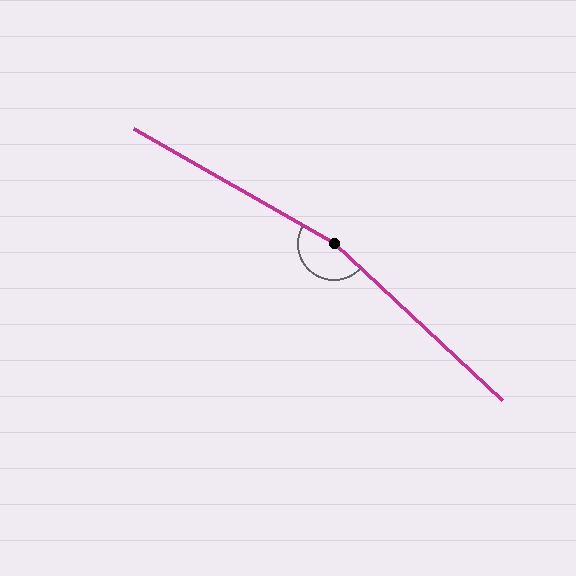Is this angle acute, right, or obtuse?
It is obtuse.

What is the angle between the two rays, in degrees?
Approximately 167 degrees.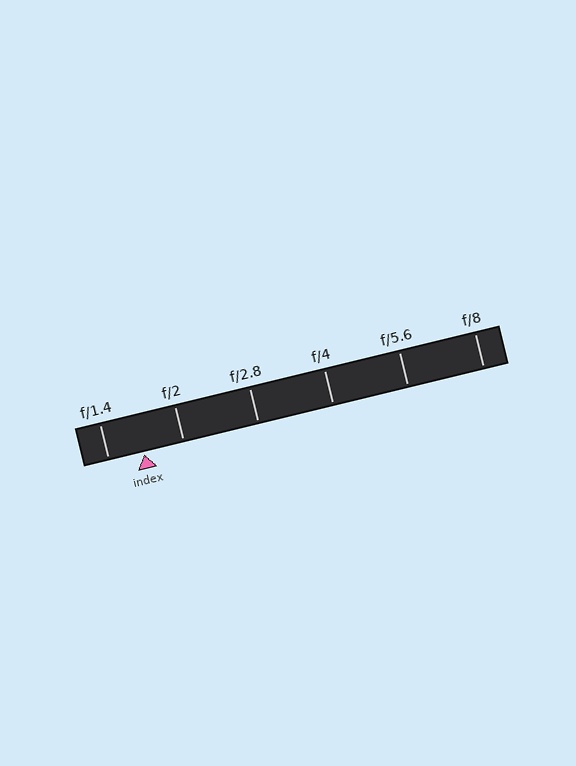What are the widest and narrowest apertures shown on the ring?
The widest aperture shown is f/1.4 and the narrowest is f/8.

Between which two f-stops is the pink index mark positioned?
The index mark is between f/1.4 and f/2.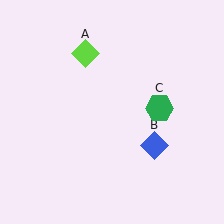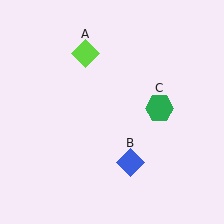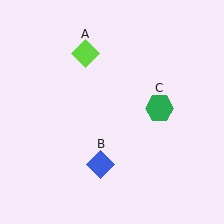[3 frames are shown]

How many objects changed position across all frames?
1 object changed position: blue diamond (object B).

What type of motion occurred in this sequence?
The blue diamond (object B) rotated clockwise around the center of the scene.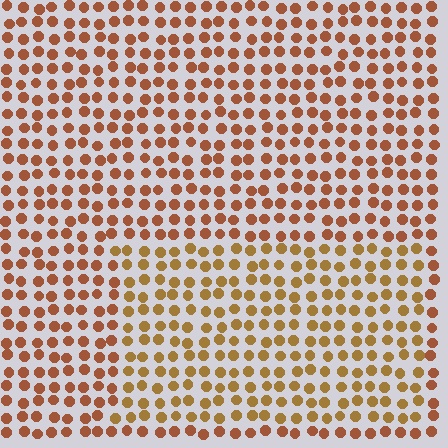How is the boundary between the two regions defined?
The boundary is defined purely by a slight shift in hue (about 22 degrees). Spacing, size, and orientation are identical on both sides.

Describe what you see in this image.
The image is filled with small brown elements in a uniform arrangement. A rectangle-shaped region is visible where the elements are tinted to a slightly different hue, forming a subtle color boundary.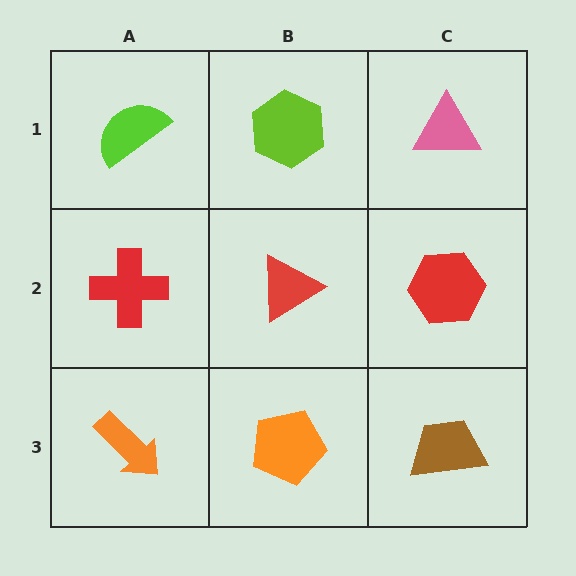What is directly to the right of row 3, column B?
A brown trapezoid.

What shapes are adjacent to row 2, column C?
A pink triangle (row 1, column C), a brown trapezoid (row 3, column C), a red triangle (row 2, column B).